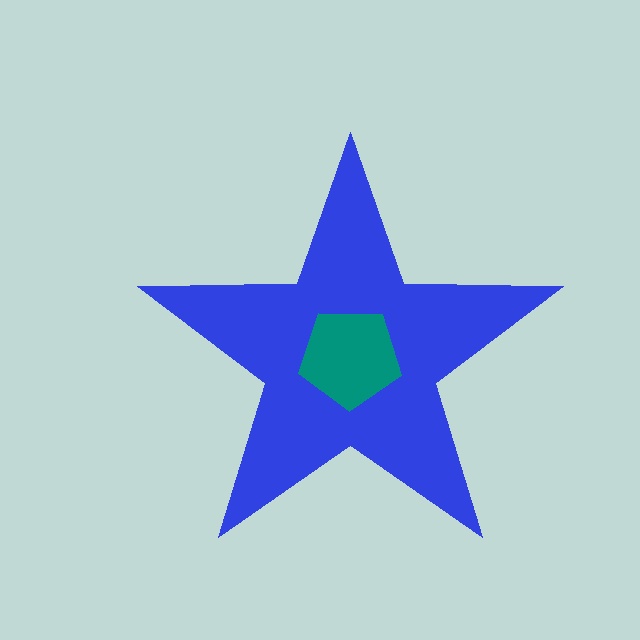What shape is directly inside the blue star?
The teal pentagon.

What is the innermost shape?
The teal pentagon.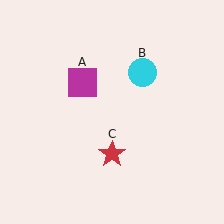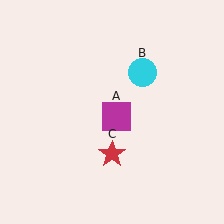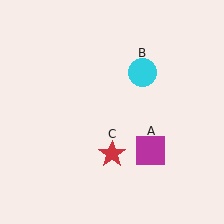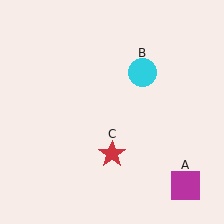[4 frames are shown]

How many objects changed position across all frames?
1 object changed position: magenta square (object A).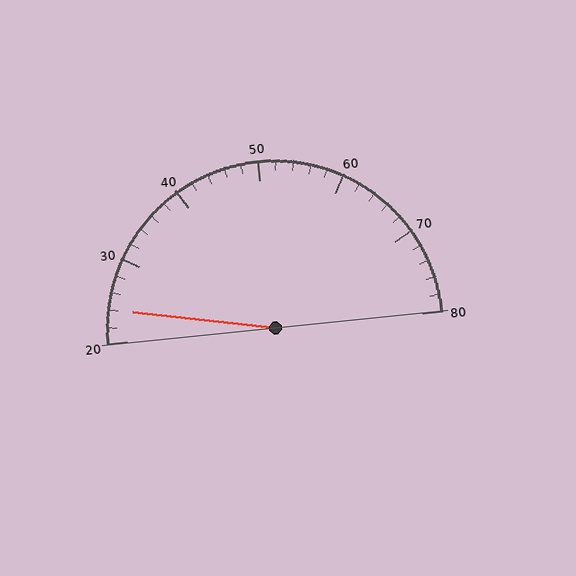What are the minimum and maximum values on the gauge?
The gauge ranges from 20 to 80.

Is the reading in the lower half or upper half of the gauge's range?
The reading is in the lower half of the range (20 to 80).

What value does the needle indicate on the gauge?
The needle indicates approximately 24.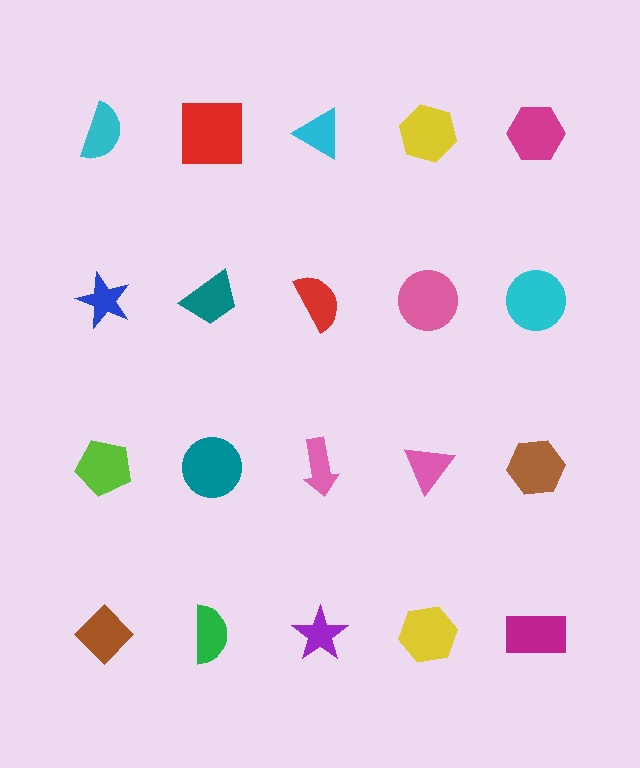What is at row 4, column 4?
A yellow hexagon.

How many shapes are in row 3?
5 shapes.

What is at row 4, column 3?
A purple star.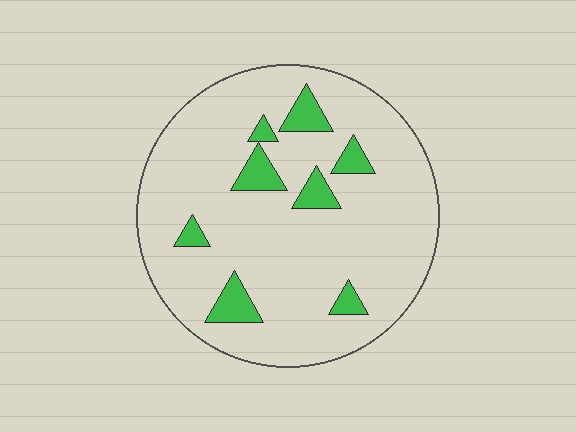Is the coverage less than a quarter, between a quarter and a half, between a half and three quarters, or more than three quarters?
Less than a quarter.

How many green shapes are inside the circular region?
8.